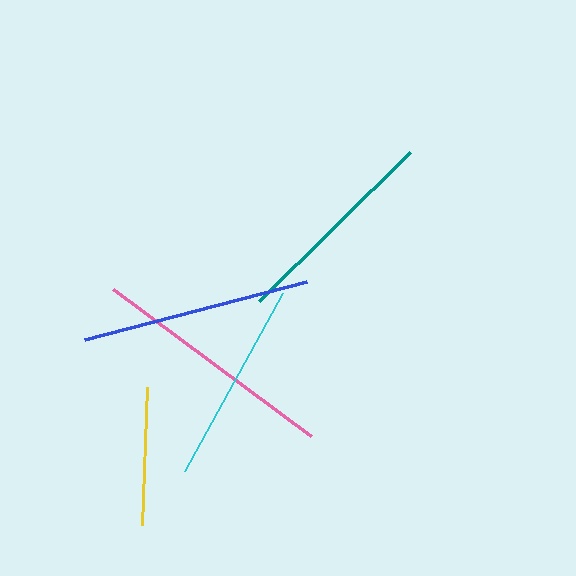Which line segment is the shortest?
The yellow line is the shortest at approximately 138 pixels.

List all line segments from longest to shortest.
From longest to shortest: pink, blue, teal, cyan, yellow.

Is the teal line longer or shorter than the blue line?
The blue line is longer than the teal line.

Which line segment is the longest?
The pink line is the longest at approximately 247 pixels.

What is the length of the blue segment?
The blue segment is approximately 230 pixels long.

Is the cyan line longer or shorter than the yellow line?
The cyan line is longer than the yellow line.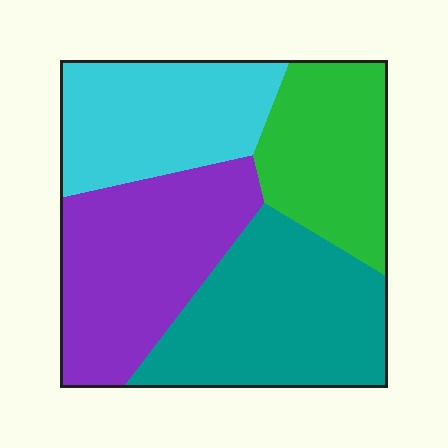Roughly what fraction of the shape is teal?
Teal covers about 30% of the shape.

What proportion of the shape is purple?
Purple covers around 30% of the shape.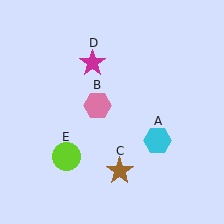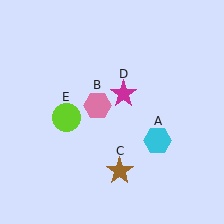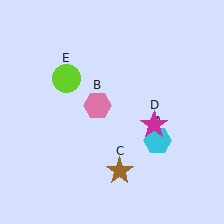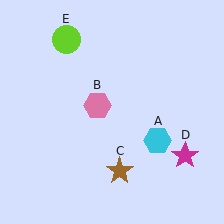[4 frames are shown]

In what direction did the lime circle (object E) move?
The lime circle (object E) moved up.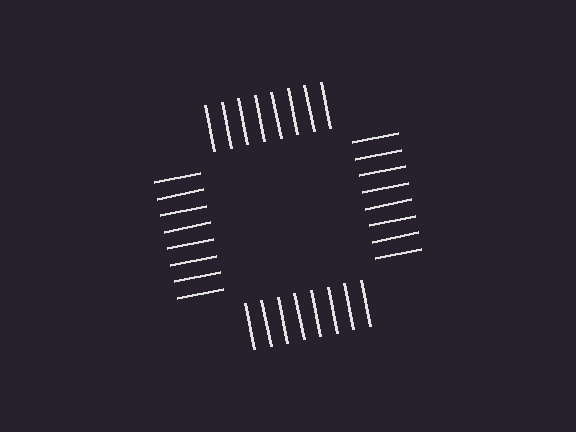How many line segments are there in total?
32 — 8 along each of the 4 edges.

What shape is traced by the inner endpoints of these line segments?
An illusory square — the line segments terminate on its edges but no continuous stroke is drawn.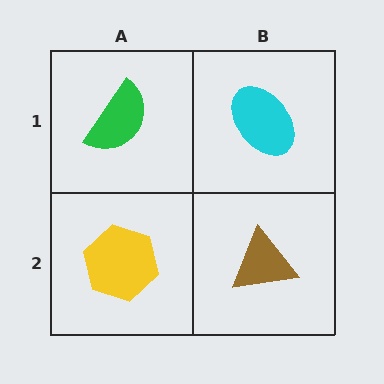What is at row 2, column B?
A brown triangle.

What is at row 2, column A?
A yellow hexagon.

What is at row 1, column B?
A cyan ellipse.